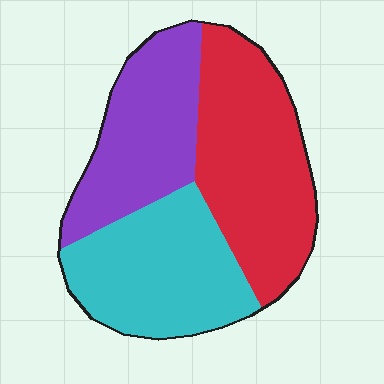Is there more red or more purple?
Red.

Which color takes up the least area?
Purple, at roughly 30%.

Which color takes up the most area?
Red, at roughly 40%.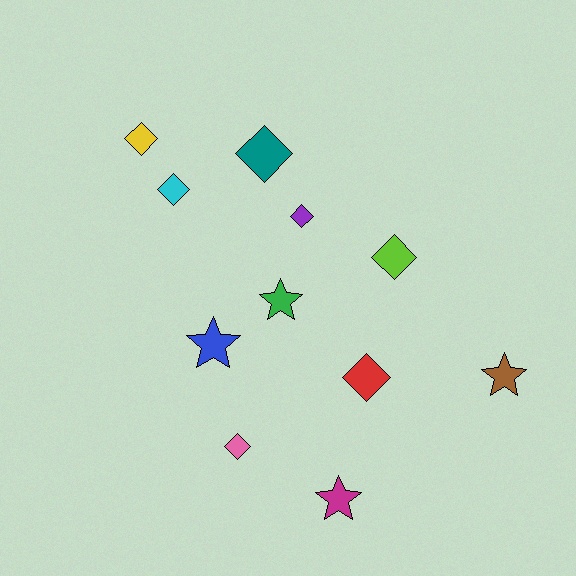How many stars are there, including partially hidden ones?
There are 4 stars.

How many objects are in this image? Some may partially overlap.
There are 11 objects.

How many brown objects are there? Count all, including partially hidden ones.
There is 1 brown object.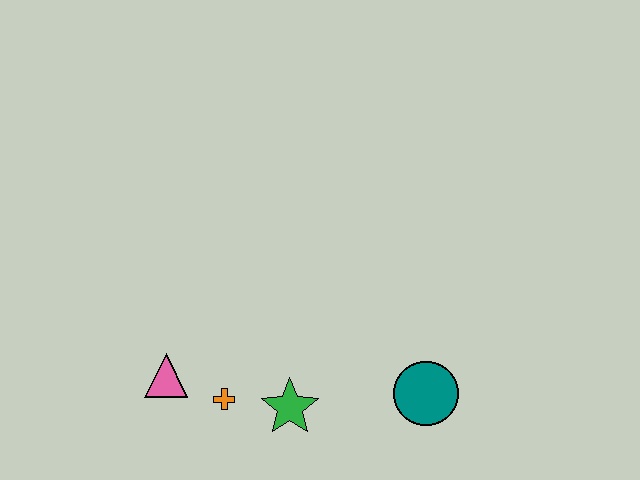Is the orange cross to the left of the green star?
Yes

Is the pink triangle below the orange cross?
No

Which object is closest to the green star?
The orange cross is closest to the green star.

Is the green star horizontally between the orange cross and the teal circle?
Yes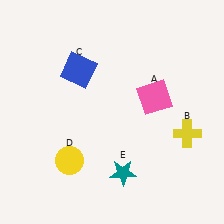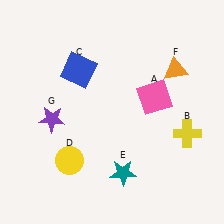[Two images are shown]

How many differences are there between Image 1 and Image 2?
There are 2 differences between the two images.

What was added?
An orange triangle (F), a purple star (G) were added in Image 2.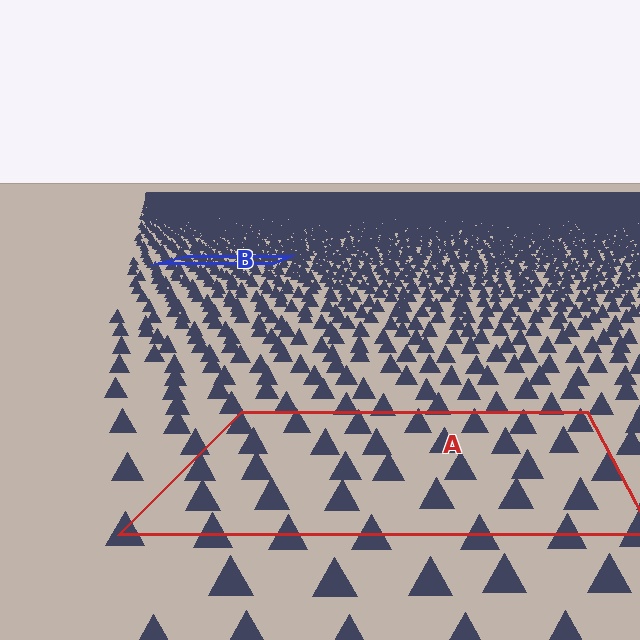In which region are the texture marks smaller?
The texture marks are smaller in region B, because it is farther away.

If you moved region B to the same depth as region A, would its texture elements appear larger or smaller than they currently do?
They would appear larger. At a closer depth, the same texture elements are projected at a bigger on-screen size.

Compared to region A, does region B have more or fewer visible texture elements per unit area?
Region B has more texture elements per unit area — they are packed more densely because it is farther away.